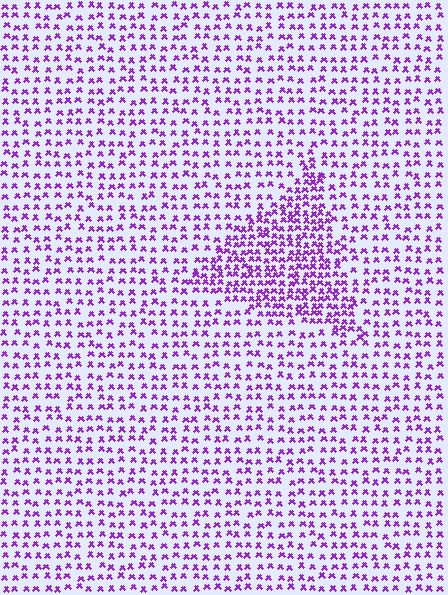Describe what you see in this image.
The image contains small purple elements arranged at two different densities. A triangle-shaped region is visible where the elements are more densely packed than the surrounding area.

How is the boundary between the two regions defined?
The boundary is defined by a change in element density (approximately 1.9x ratio). All elements are the same color, size, and shape.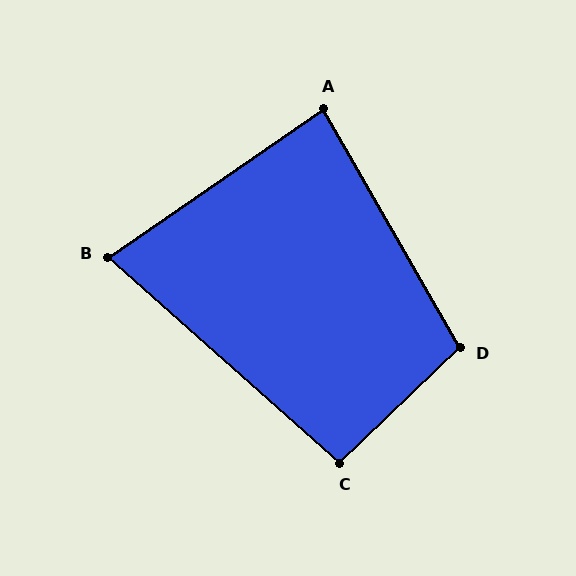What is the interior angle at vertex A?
Approximately 85 degrees (approximately right).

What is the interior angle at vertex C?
Approximately 95 degrees (approximately right).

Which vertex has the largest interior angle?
D, at approximately 104 degrees.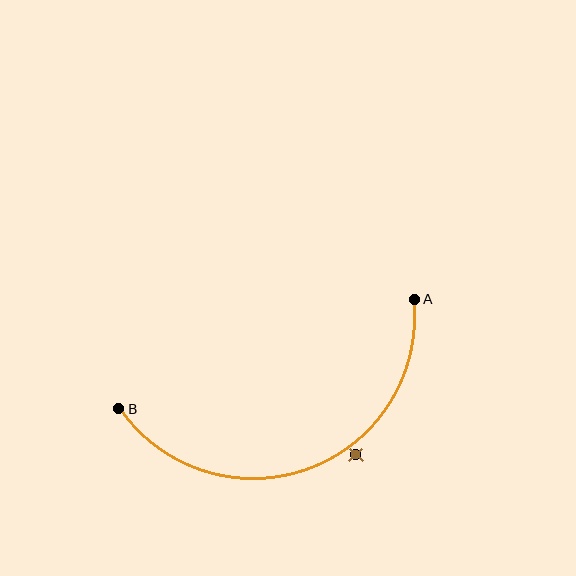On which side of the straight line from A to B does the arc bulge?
The arc bulges below the straight line connecting A and B.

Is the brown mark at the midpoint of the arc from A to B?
No — the brown mark does not lie on the arc at all. It sits slightly outside the curve.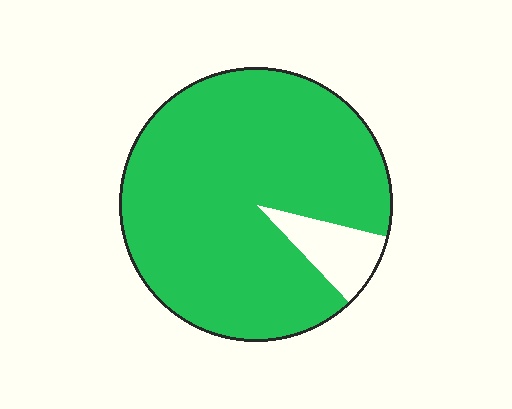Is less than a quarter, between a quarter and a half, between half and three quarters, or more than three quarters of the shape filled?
More than three quarters.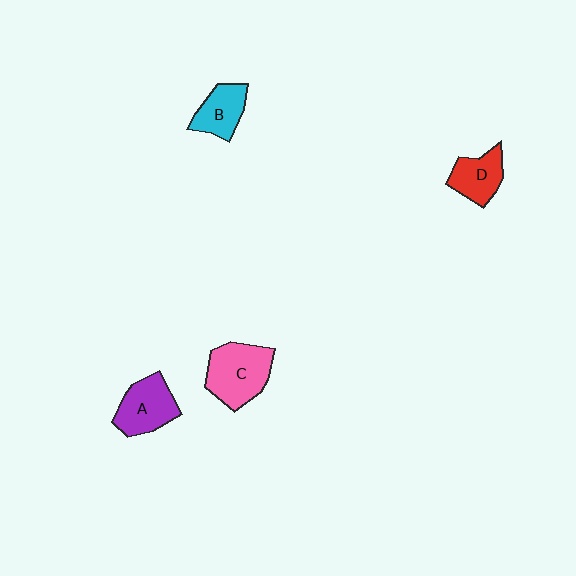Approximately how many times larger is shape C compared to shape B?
Approximately 1.6 times.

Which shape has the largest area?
Shape C (pink).